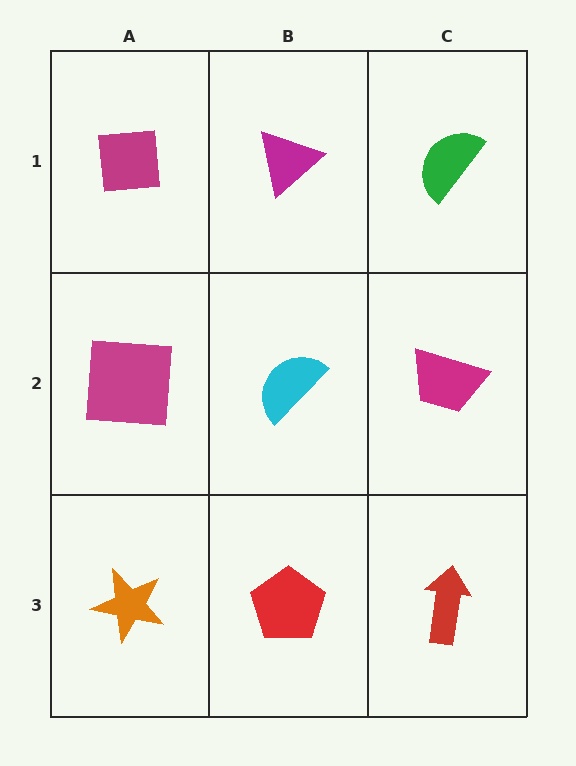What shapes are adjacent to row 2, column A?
A magenta square (row 1, column A), an orange star (row 3, column A), a cyan semicircle (row 2, column B).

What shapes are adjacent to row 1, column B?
A cyan semicircle (row 2, column B), a magenta square (row 1, column A), a green semicircle (row 1, column C).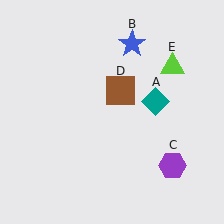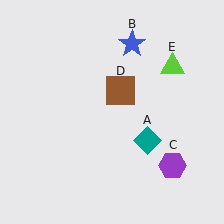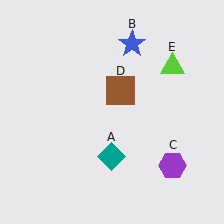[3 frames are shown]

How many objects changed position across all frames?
1 object changed position: teal diamond (object A).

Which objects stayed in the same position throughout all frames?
Blue star (object B) and purple hexagon (object C) and brown square (object D) and lime triangle (object E) remained stationary.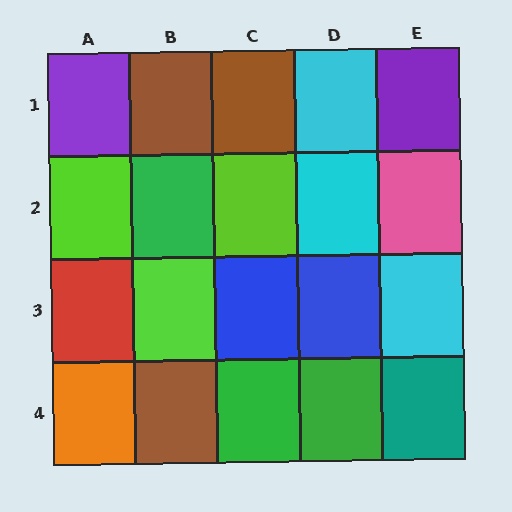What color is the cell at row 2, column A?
Lime.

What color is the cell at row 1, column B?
Brown.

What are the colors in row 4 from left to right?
Orange, brown, green, green, teal.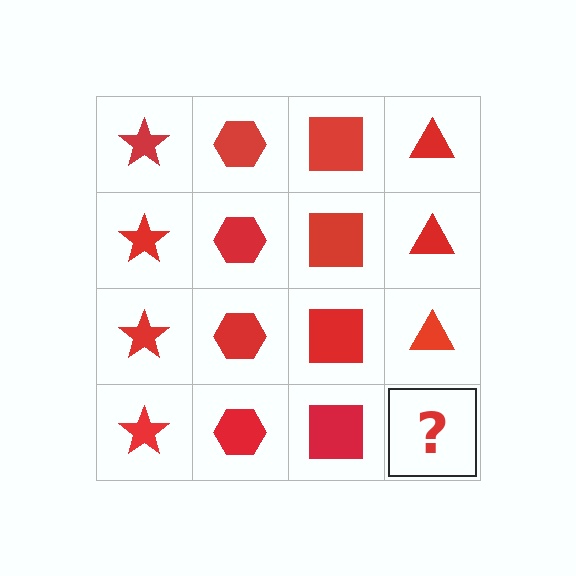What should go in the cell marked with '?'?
The missing cell should contain a red triangle.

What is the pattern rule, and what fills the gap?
The rule is that each column has a consistent shape. The gap should be filled with a red triangle.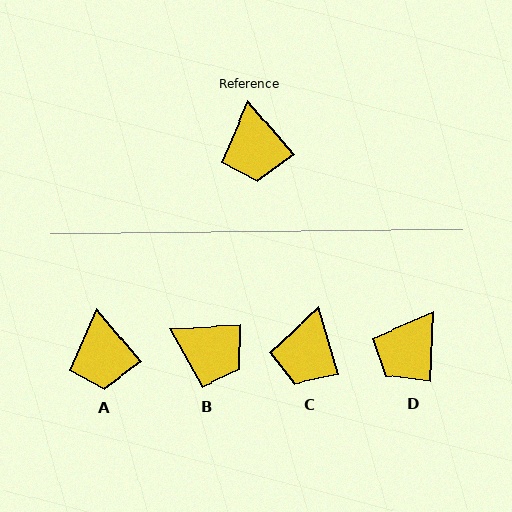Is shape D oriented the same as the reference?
No, it is off by about 43 degrees.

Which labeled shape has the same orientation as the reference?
A.